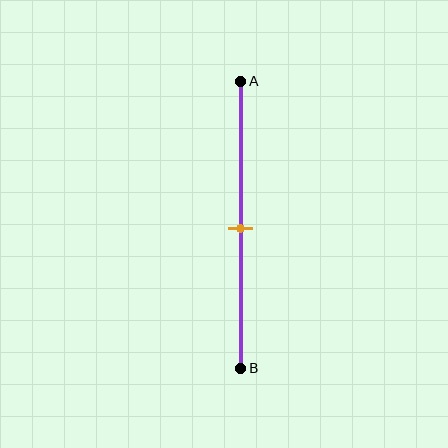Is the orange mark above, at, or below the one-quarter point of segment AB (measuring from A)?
The orange mark is below the one-quarter point of segment AB.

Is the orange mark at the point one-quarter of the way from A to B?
No, the mark is at about 50% from A, not at the 25% one-quarter point.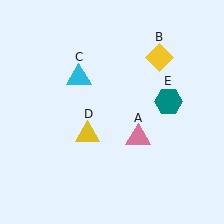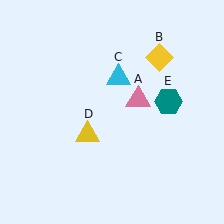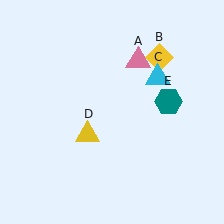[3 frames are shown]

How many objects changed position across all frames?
2 objects changed position: pink triangle (object A), cyan triangle (object C).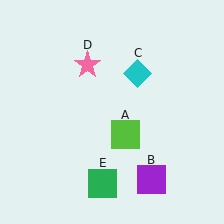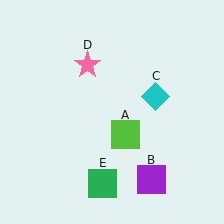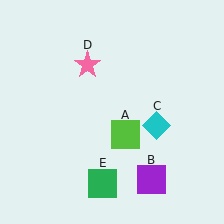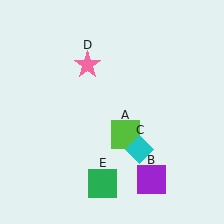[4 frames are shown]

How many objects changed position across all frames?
1 object changed position: cyan diamond (object C).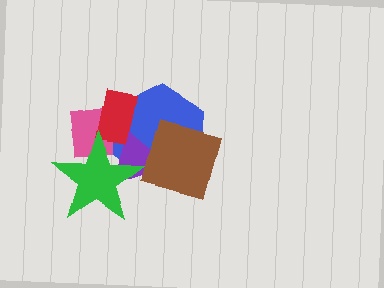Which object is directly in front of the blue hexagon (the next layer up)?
The purple triangle is directly in front of the blue hexagon.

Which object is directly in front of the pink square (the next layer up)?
The blue hexagon is directly in front of the pink square.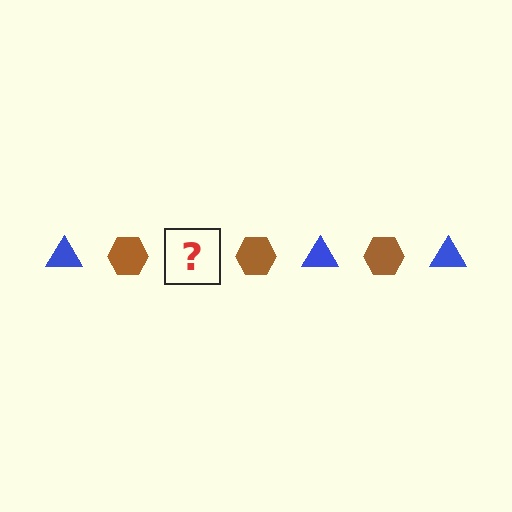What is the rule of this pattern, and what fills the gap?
The rule is that the pattern alternates between blue triangle and brown hexagon. The gap should be filled with a blue triangle.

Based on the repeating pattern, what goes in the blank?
The blank should be a blue triangle.